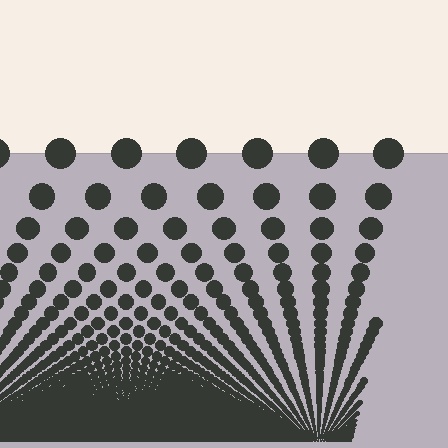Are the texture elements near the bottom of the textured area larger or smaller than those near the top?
Smaller. The gradient is inverted — elements near the bottom are smaller and denser.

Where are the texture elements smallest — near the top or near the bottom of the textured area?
Near the bottom.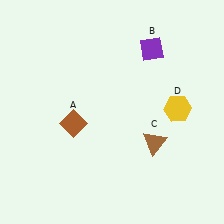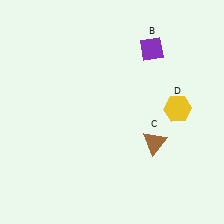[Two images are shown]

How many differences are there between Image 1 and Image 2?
There is 1 difference between the two images.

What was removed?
The brown diamond (A) was removed in Image 2.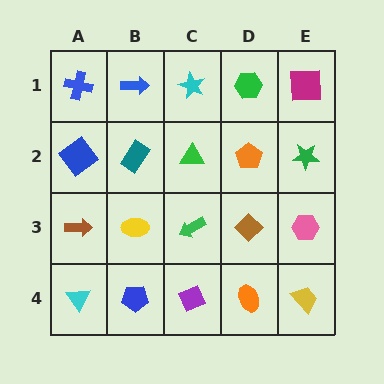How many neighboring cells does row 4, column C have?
3.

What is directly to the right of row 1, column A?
A blue arrow.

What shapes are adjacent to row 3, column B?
A teal rectangle (row 2, column B), a blue pentagon (row 4, column B), a brown arrow (row 3, column A), a green arrow (row 3, column C).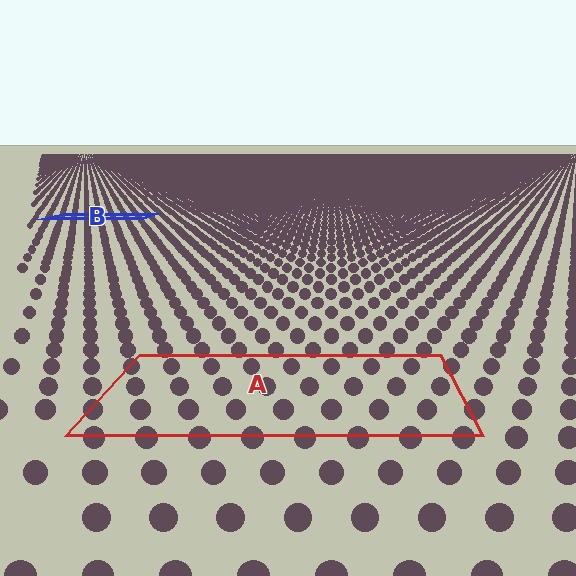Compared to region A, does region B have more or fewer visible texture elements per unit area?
Region B has more texture elements per unit area — they are packed more densely because it is farther away.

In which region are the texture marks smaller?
The texture marks are smaller in region B, because it is farther away.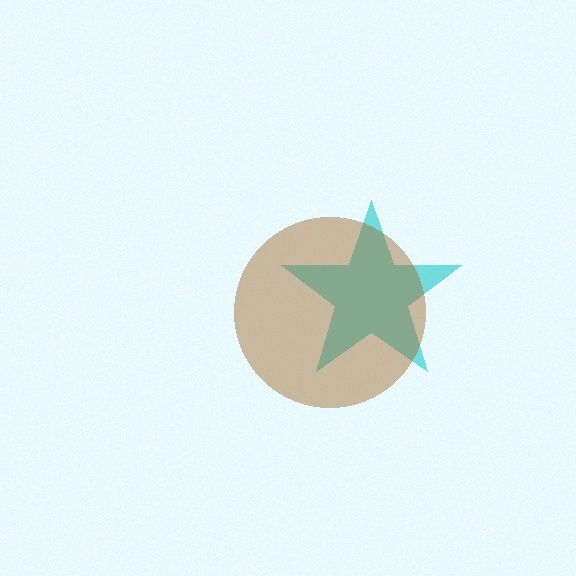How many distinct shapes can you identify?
There are 2 distinct shapes: a cyan star, a brown circle.